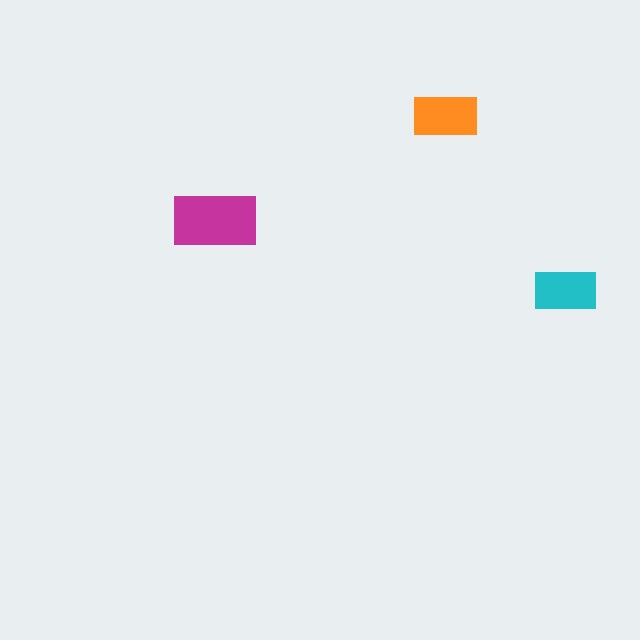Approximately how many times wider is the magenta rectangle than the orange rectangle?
About 1.5 times wider.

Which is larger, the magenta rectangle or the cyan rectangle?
The magenta one.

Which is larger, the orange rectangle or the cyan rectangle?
The orange one.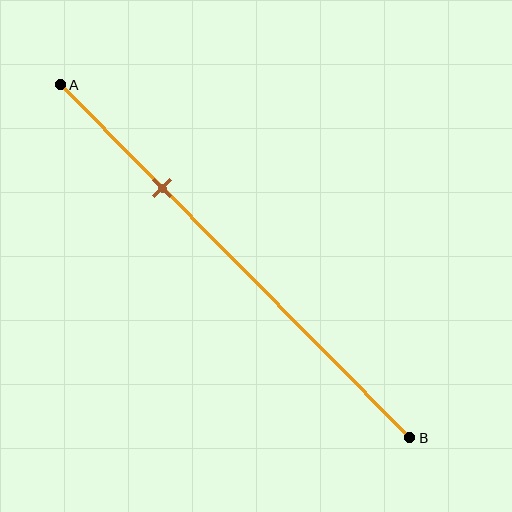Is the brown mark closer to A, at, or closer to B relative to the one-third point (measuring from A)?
The brown mark is closer to point A than the one-third point of segment AB.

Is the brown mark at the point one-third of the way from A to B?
No, the mark is at about 30% from A, not at the 33% one-third point.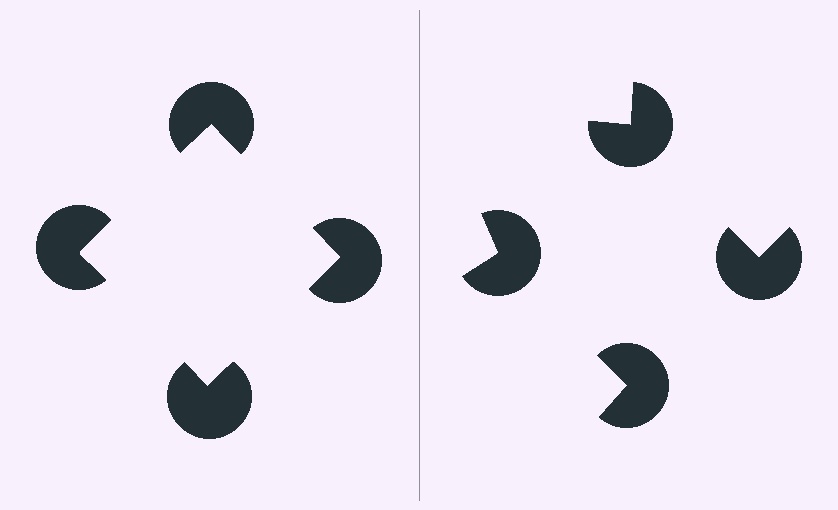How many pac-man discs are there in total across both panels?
8 — 4 on each side.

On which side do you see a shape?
An illusory square appears on the left side. On the right side the wedge cuts are rotated, so no coherent shape forms.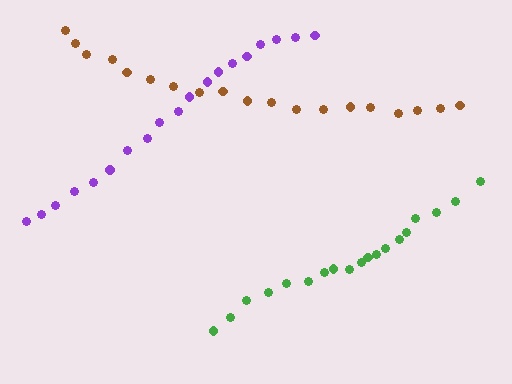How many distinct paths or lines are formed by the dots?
There are 3 distinct paths.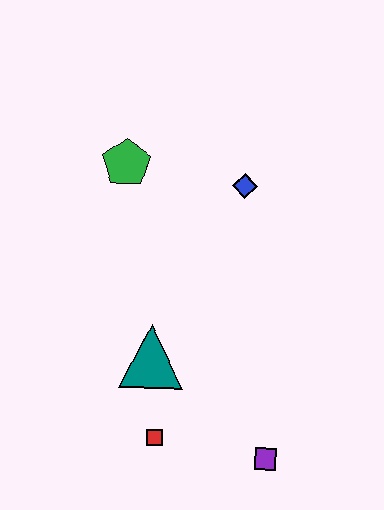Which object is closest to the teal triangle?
The red square is closest to the teal triangle.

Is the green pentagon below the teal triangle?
No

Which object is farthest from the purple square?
The green pentagon is farthest from the purple square.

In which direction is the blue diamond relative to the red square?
The blue diamond is above the red square.